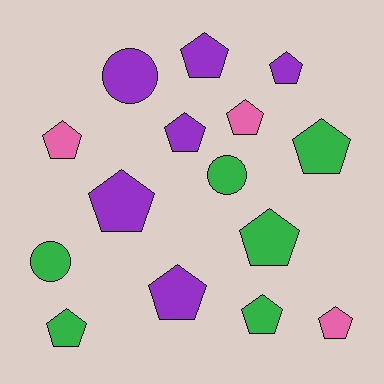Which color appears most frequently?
Green, with 6 objects.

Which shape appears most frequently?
Pentagon, with 12 objects.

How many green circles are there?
There are 2 green circles.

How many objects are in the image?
There are 15 objects.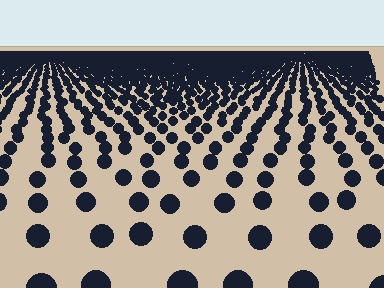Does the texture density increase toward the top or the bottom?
Density increases toward the top.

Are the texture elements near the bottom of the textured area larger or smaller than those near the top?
Larger. Near the bottom, elements are closer to the viewer and appear at a bigger on-screen size.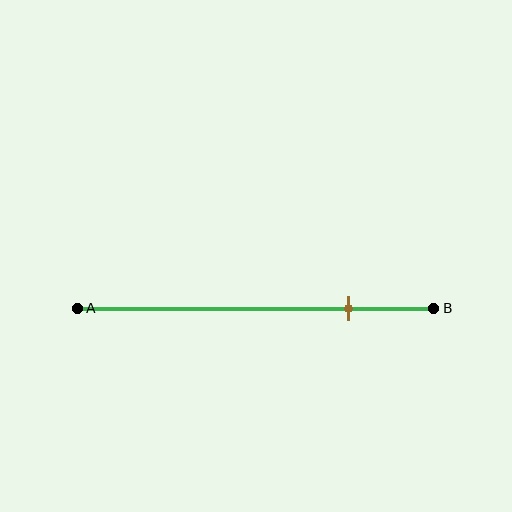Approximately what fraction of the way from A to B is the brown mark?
The brown mark is approximately 75% of the way from A to B.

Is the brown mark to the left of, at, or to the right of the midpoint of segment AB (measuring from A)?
The brown mark is to the right of the midpoint of segment AB.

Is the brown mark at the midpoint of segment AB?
No, the mark is at about 75% from A, not at the 50% midpoint.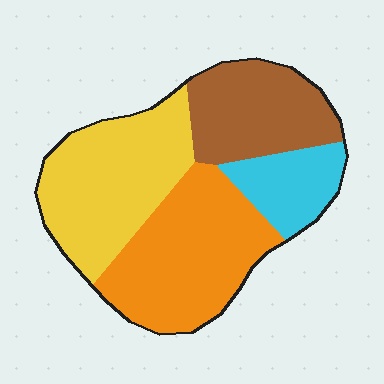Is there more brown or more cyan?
Brown.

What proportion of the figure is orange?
Orange covers around 35% of the figure.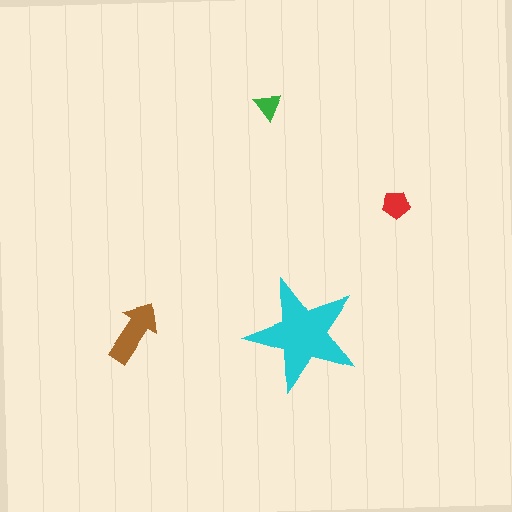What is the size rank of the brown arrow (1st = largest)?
2nd.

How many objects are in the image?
There are 4 objects in the image.